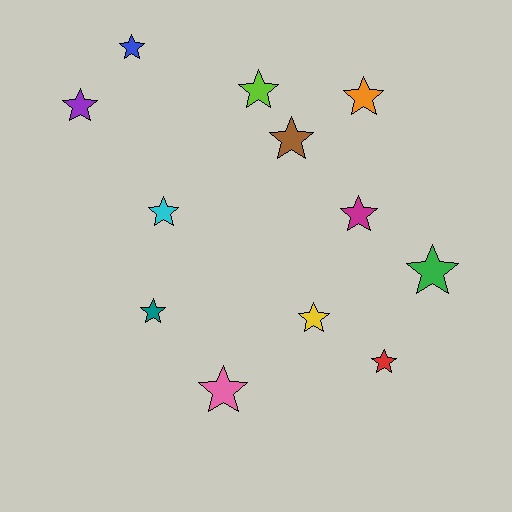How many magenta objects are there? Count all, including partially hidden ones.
There is 1 magenta object.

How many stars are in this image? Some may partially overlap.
There are 12 stars.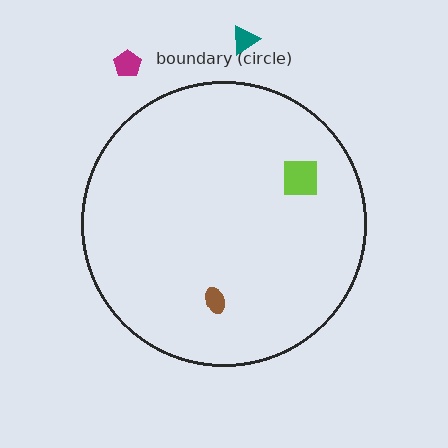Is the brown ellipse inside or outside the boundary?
Inside.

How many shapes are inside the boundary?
2 inside, 2 outside.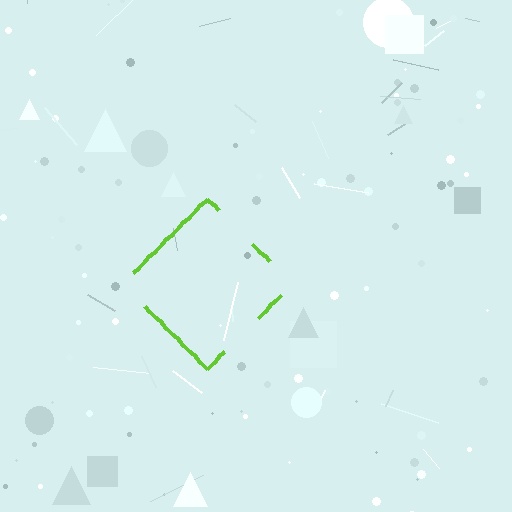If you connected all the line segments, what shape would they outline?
They would outline a diamond.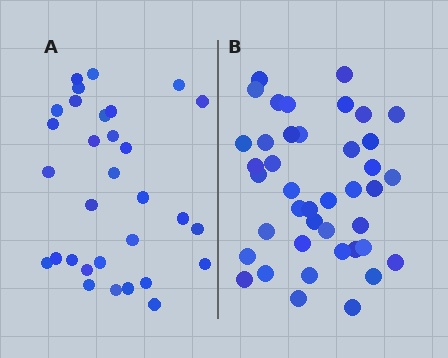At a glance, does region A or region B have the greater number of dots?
Region B (the right region) has more dots.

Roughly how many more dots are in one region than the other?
Region B has roughly 10 or so more dots than region A.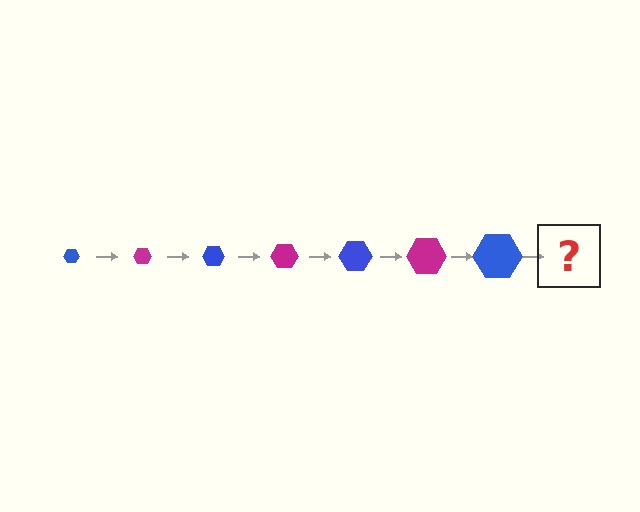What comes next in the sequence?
The next element should be a magenta hexagon, larger than the previous one.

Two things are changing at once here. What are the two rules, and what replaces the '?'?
The two rules are that the hexagon grows larger each step and the color cycles through blue and magenta. The '?' should be a magenta hexagon, larger than the previous one.